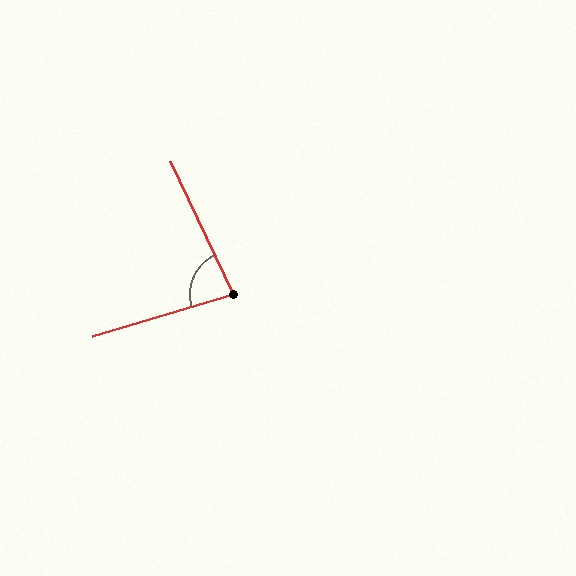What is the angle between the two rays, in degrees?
Approximately 81 degrees.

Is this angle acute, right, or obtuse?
It is acute.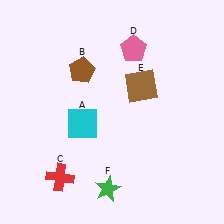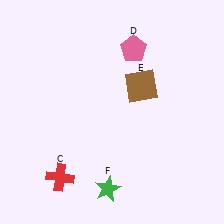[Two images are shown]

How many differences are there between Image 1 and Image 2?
There are 2 differences between the two images.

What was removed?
The cyan square (A), the brown pentagon (B) were removed in Image 2.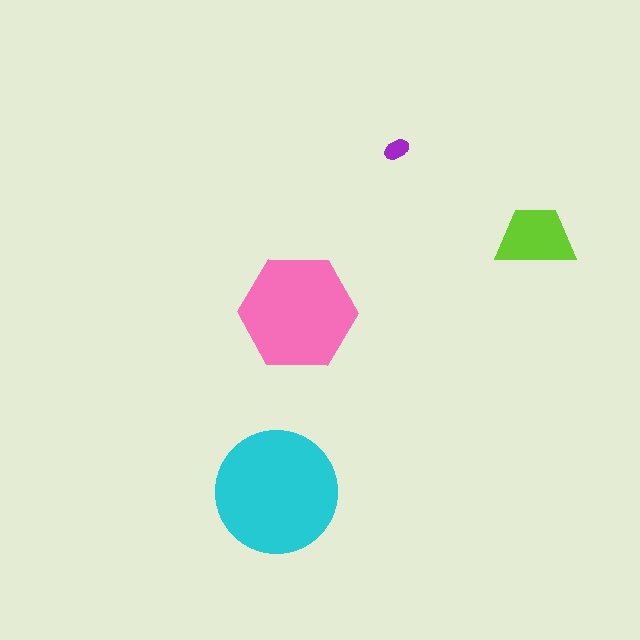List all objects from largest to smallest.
The cyan circle, the pink hexagon, the lime trapezoid, the purple ellipse.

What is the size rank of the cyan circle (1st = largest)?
1st.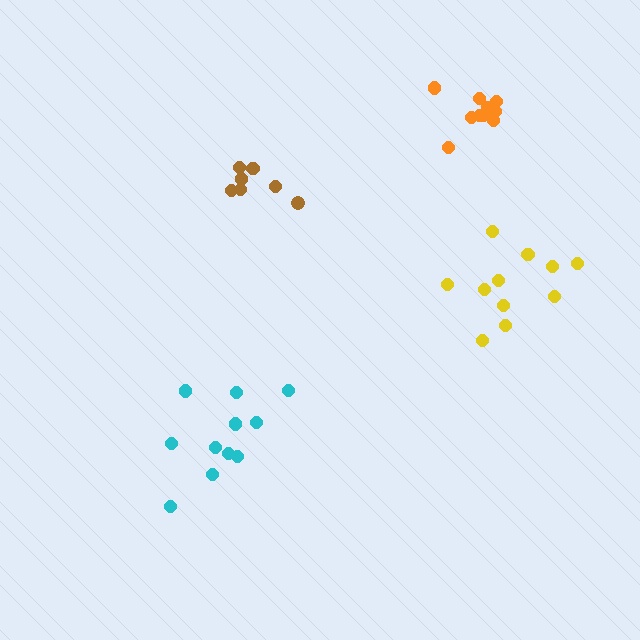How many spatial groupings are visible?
There are 4 spatial groupings.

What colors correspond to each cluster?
The clusters are colored: brown, orange, yellow, cyan.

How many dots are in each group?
Group 1: 7 dots, Group 2: 10 dots, Group 3: 11 dots, Group 4: 11 dots (39 total).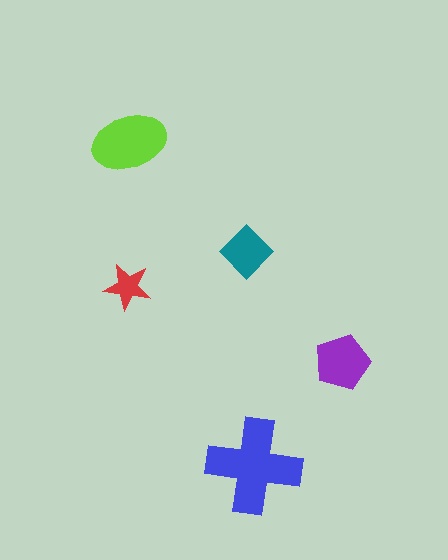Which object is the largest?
The blue cross.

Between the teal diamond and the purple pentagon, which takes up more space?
The purple pentagon.